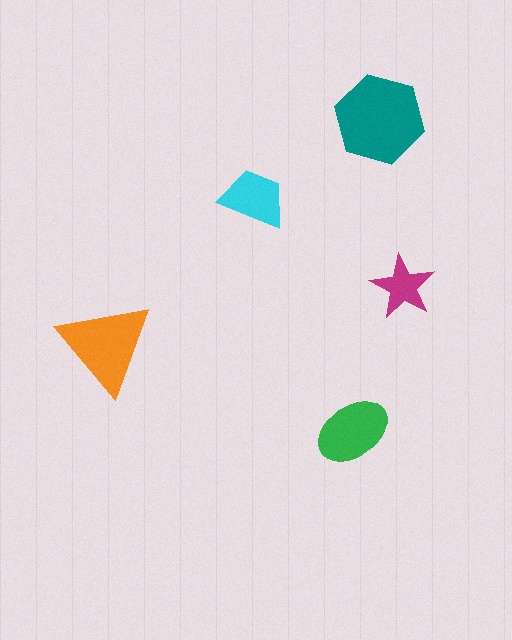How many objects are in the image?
There are 5 objects in the image.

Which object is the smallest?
The magenta star.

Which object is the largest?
The teal hexagon.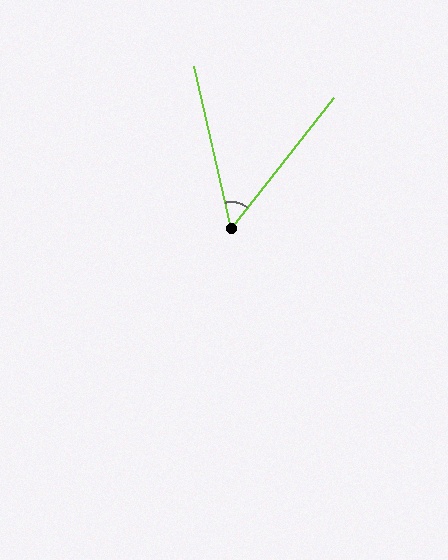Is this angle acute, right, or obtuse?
It is acute.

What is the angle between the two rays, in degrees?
Approximately 51 degrees.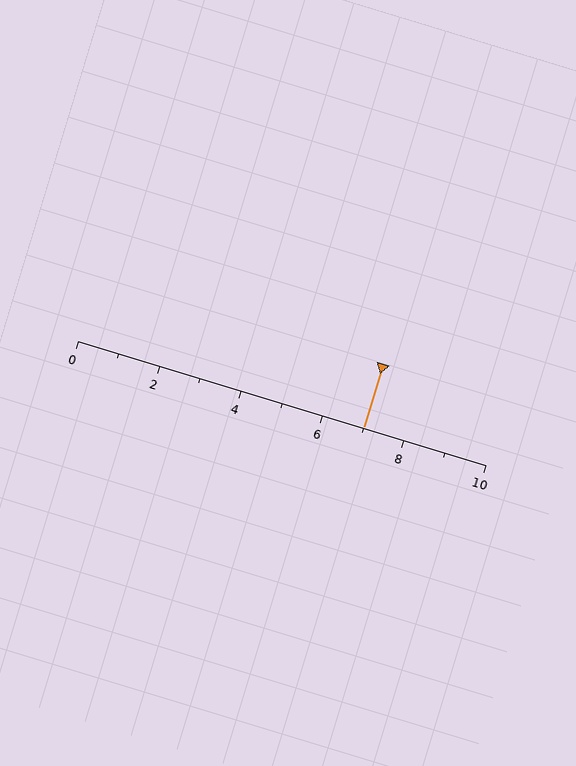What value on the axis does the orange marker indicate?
The marker indicates approximately 7.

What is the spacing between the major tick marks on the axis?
The major ticks are spaced 2 apart.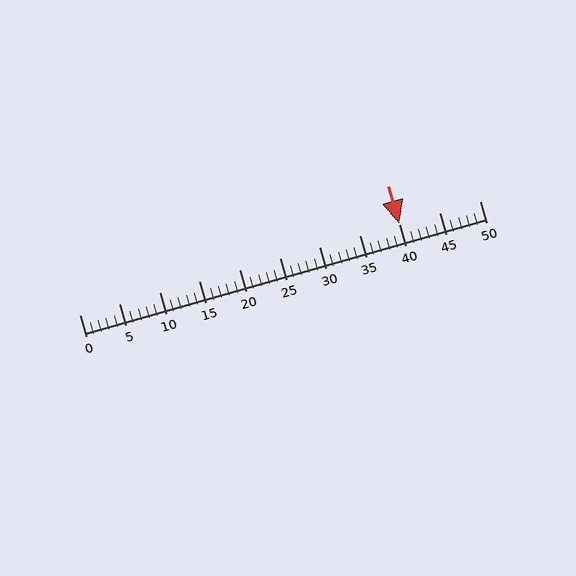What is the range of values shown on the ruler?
The ruler shows values from 0 to 50.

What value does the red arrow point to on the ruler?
The red arrow points to approximately 40.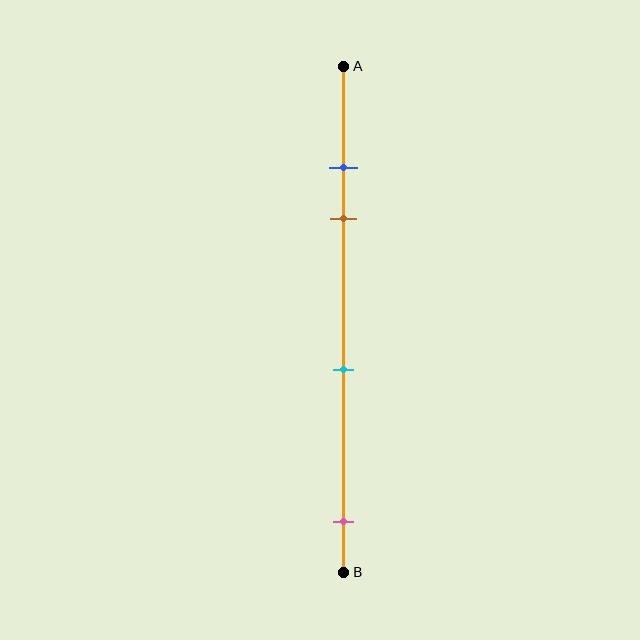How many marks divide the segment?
There are 4 marks dividing the segment.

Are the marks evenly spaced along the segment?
No, the marks are not evenly spaced.